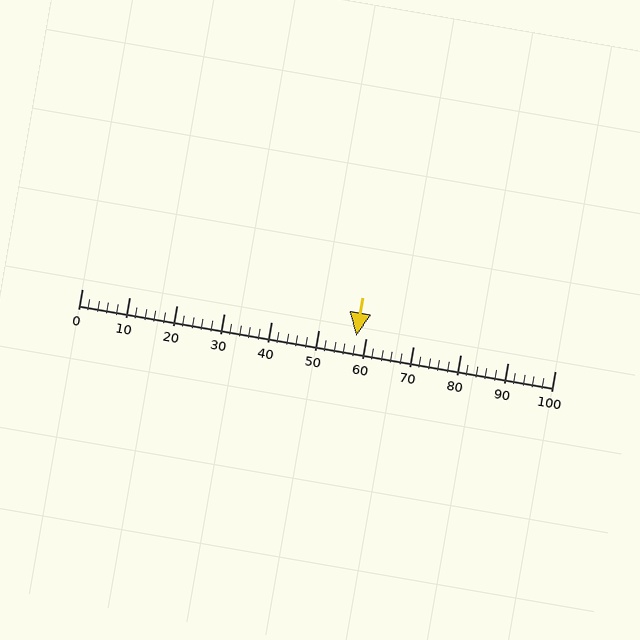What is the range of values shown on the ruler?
The ruler shows values from 0 to 100.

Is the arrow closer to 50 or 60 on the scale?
The arrow is closer to 60.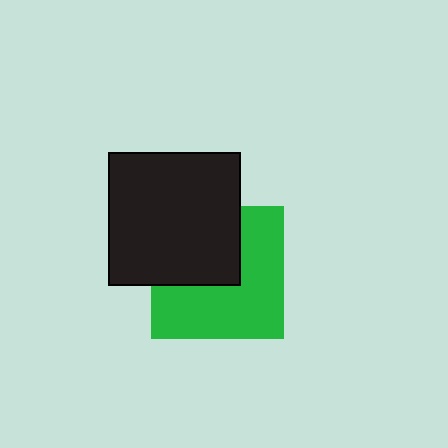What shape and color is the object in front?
The object in front is a black square.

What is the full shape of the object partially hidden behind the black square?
The partially hidden object is a green square.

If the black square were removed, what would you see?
You would see the complete green square.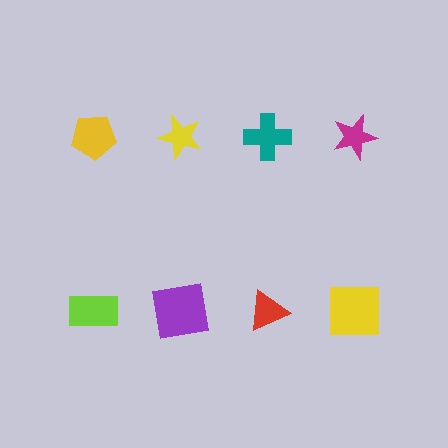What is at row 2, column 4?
A yellow square.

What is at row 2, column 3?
A red triangle.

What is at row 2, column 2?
A purple square.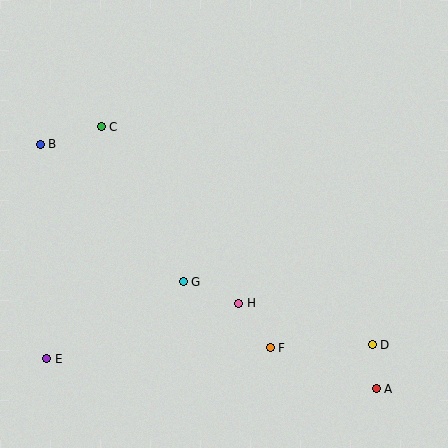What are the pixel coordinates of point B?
Point B is at (40, 144).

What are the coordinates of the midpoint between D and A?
The midpoint between D and A is at (374, 367).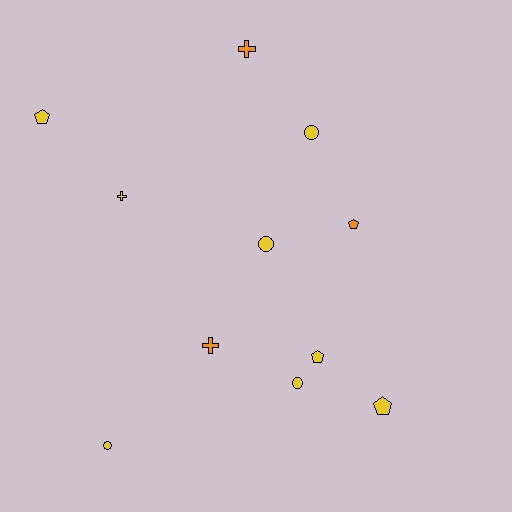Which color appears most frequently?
Yellow, with 8 objects.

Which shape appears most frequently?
Pentagon, with 4 objects.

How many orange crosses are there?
There are 2 orange crosses.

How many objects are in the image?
There are 11 objects.